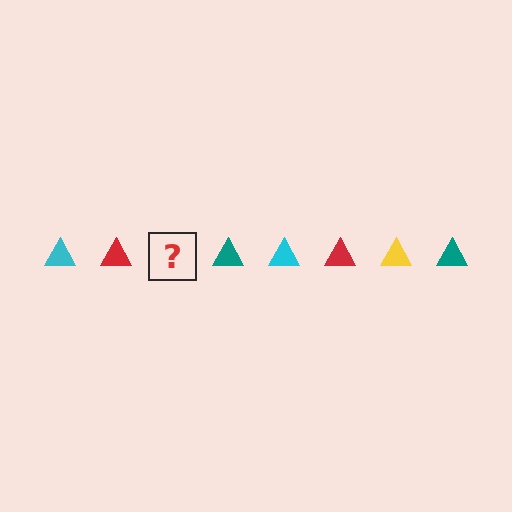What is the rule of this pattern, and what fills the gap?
The rule is that the pattern cycles through cyan, red, yellow, teal triangles. The gap should be filled with a yellow triangle.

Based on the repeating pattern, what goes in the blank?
The blank should be a yellow triangle.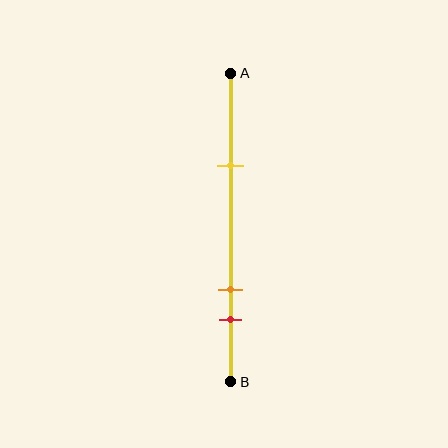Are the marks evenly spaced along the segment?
No, the marks are not evenly spaced.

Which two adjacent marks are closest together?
The orange and red marks are the closest adjacent pair.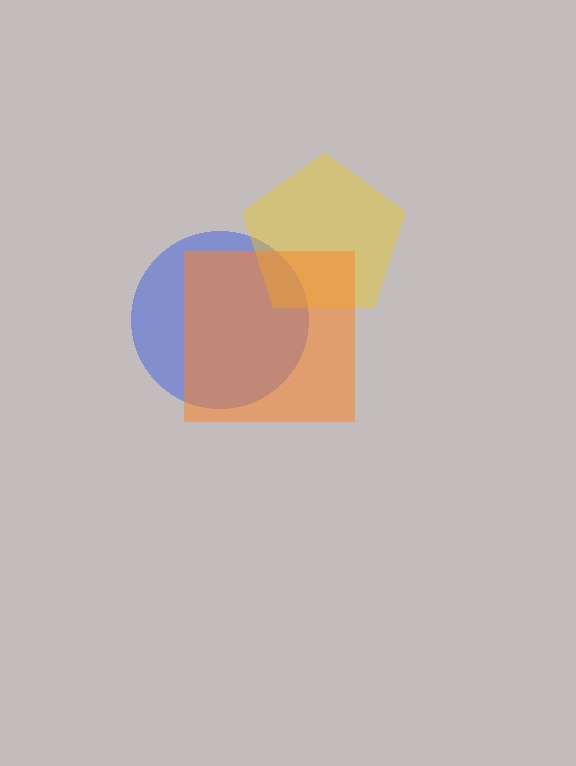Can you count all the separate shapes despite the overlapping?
Yes, there are 3 separate shapes.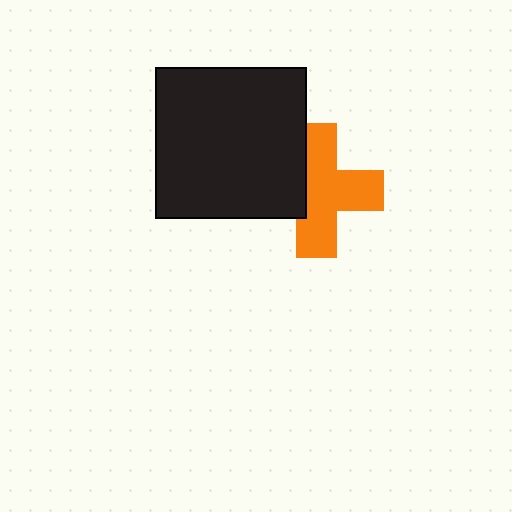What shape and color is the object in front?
The object in front is a black square.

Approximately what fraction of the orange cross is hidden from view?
Roughly 32% of the orange cross is hidden behind the black square.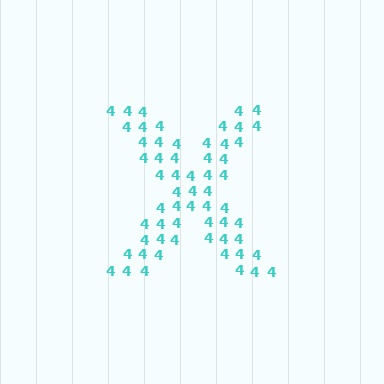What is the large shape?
The large shape is the letter X.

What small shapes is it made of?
It is made of small digit 4's.